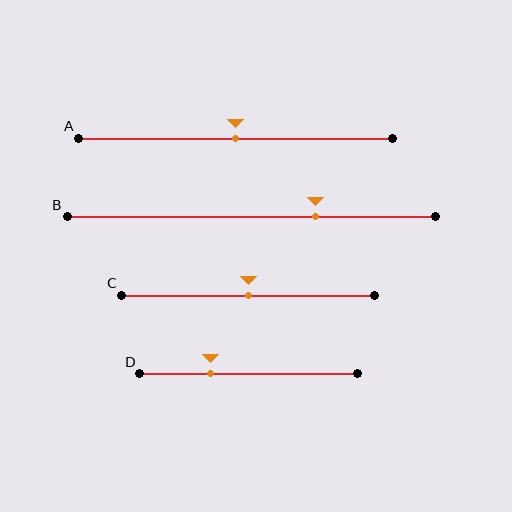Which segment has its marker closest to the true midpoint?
Segment A has its marker closest to the true midpoint.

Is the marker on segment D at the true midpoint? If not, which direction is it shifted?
No, the marker on segment D is shifted to the left by about 18% of the segment length.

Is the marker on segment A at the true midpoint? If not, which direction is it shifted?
Yes, the marker on segment A is at the true midpoint.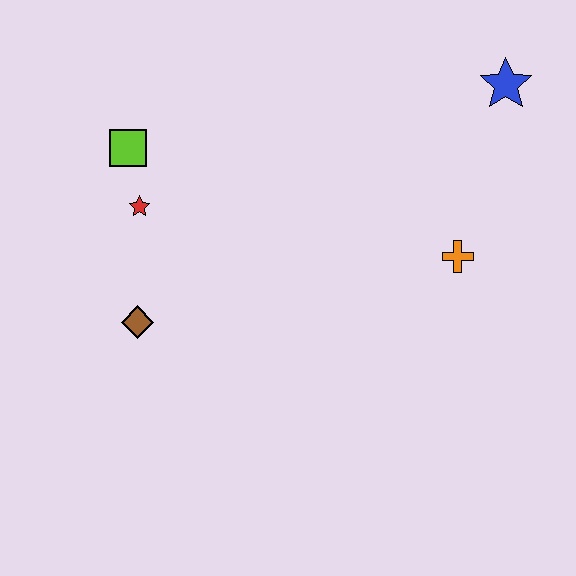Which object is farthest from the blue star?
The brown diamond is farthest from the blue star.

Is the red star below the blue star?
Yes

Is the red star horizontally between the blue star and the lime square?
Yes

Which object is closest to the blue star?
The orange cross is closest to the blue star.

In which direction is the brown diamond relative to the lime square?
The brown diamond is below the lime square.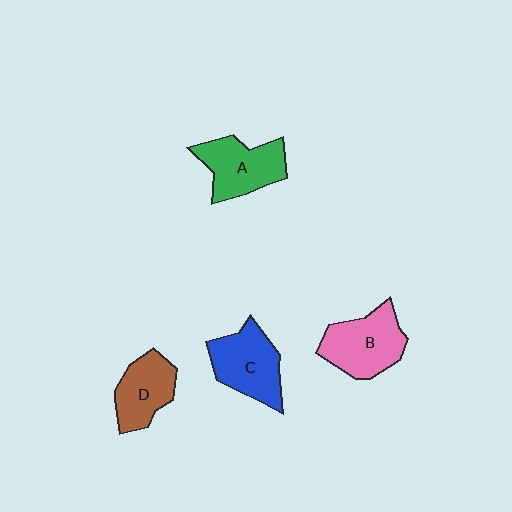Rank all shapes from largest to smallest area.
From largest to smallest: B (pink), C (blue), A (green), D (brown).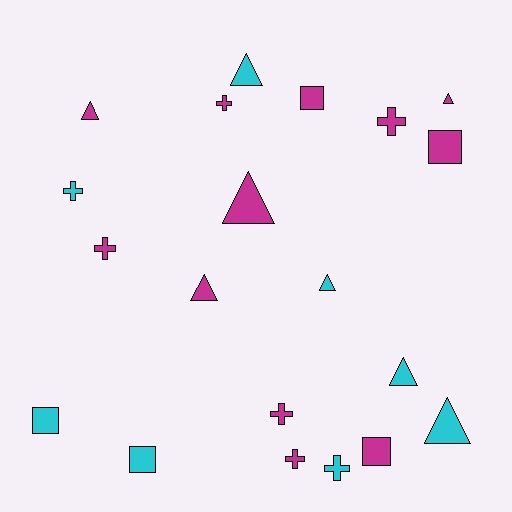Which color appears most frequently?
Magenta, with 12 objects.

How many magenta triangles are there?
There are 4 magenta triangles.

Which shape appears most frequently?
Triangle, with 8 objects.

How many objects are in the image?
There are 20 objects.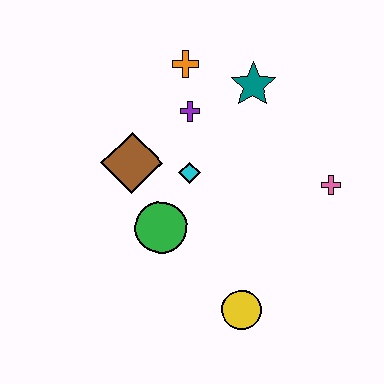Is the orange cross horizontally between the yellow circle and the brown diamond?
Yes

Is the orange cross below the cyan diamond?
No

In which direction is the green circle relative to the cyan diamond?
The green circle is below the cyan diamond.